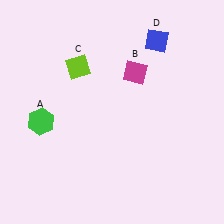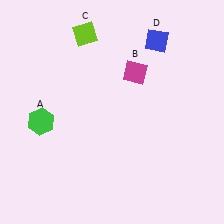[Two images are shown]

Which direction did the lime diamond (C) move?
The lime diamond (C) moved up.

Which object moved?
The lime diamond (C) moved up.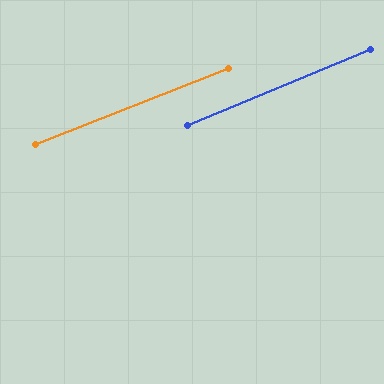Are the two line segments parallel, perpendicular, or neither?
Parallel — their directions differ by only 0.9°.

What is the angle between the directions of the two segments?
Approximately 1 degree.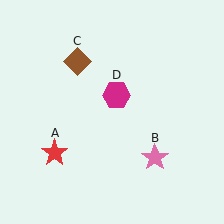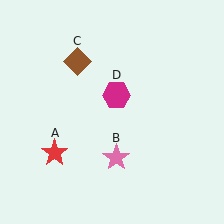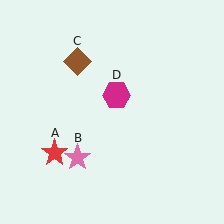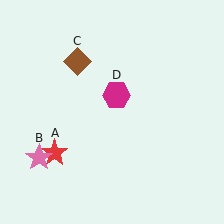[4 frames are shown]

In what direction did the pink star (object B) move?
The pink star (object B) moved left.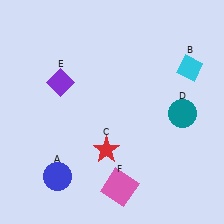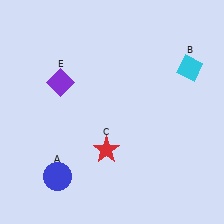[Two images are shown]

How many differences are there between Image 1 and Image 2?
There are 2 differences between the two images.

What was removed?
The pink square (F), the teal circle (D) were removed in Image 2.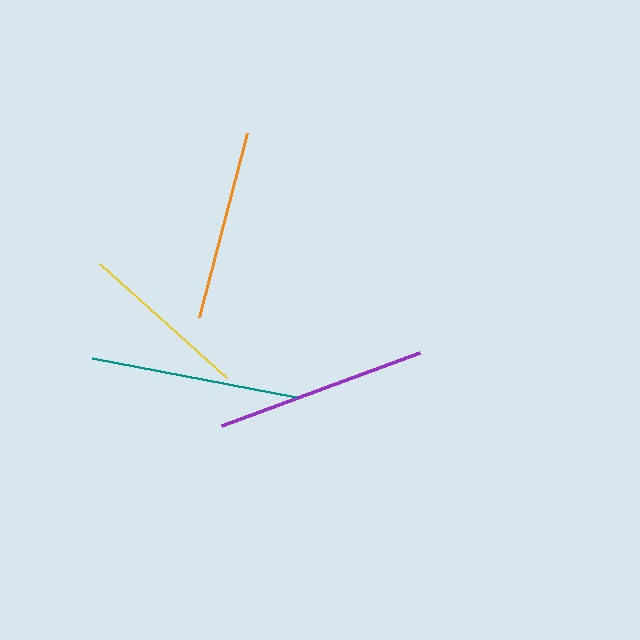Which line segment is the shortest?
The yellow line is the shortest at approximately 170 pixels.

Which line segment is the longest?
The purple line is the longest at approximately 211 pixels.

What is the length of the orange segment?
The orange segment is approximately 190 pixels long.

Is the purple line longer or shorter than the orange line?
The purple line is longer than the orange line.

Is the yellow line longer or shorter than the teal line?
The teal line is longer than the yellow line.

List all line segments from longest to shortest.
From longest to shortest: purple, teal, orange, yellow.